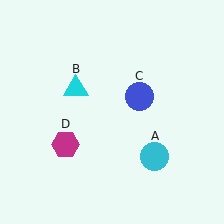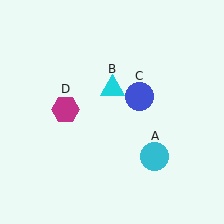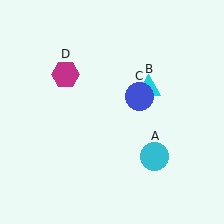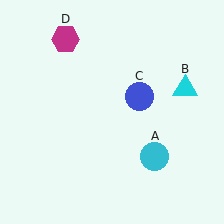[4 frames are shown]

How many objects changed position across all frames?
2 objects changed position: cyan triangle (object B), magenta hexagon (object D).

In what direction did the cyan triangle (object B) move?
The cyan triangle (object B) moved right.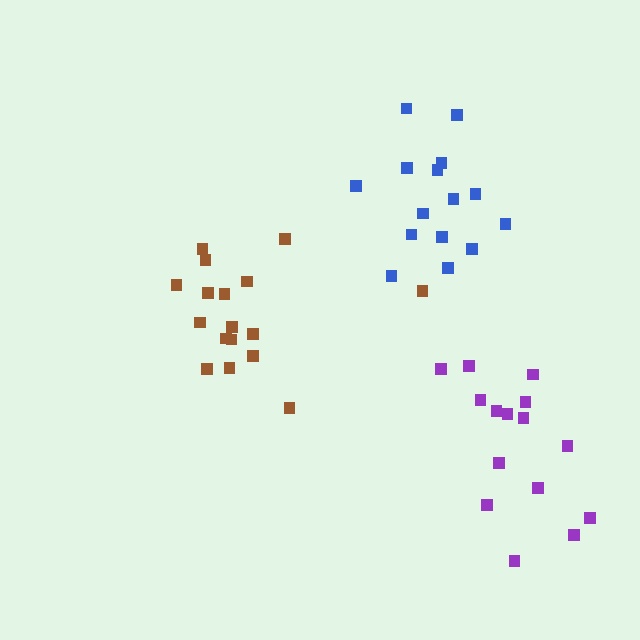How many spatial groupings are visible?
There are 3 spatial groupings.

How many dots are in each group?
Group 1: 15 dots, Group 2: 17 dots, Group 3: 15 dots (47 total).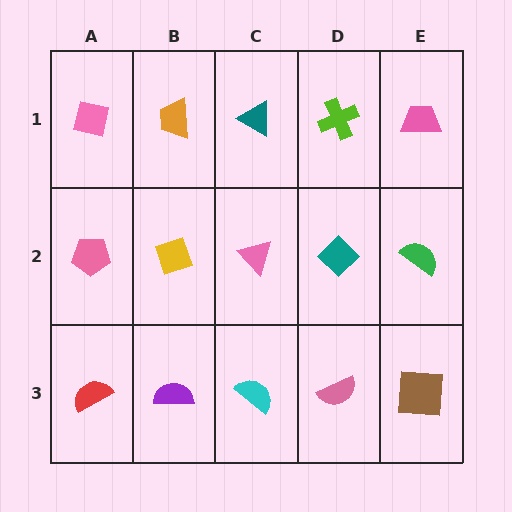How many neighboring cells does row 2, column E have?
3.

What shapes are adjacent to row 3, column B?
A yellow diamond (row 2, column B), a red semicircle (row 3, column A), a cyan semicircle (row 3, column C).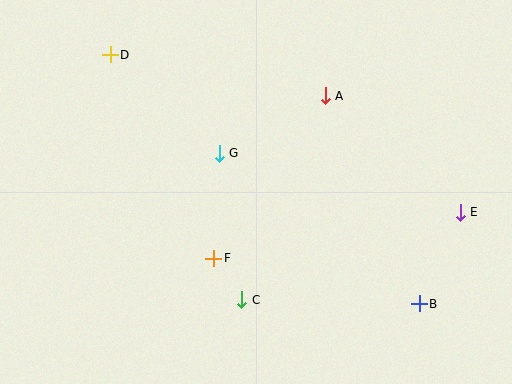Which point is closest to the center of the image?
Point G at (219, 153) is closest to the center.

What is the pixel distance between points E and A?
The distance between E and A is 179 pixels.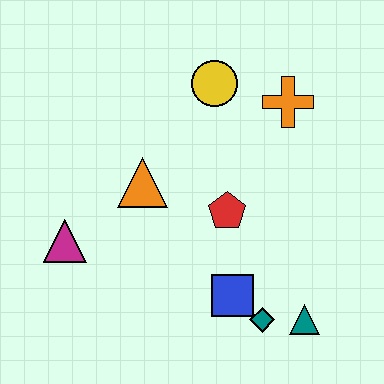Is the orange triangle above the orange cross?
No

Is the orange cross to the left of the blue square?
No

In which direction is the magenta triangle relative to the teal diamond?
The magenta triangle is to the left of the teal diamond.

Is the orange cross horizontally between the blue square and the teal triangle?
Yes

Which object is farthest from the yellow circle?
The teal triangle is farthest from the yellow circle.